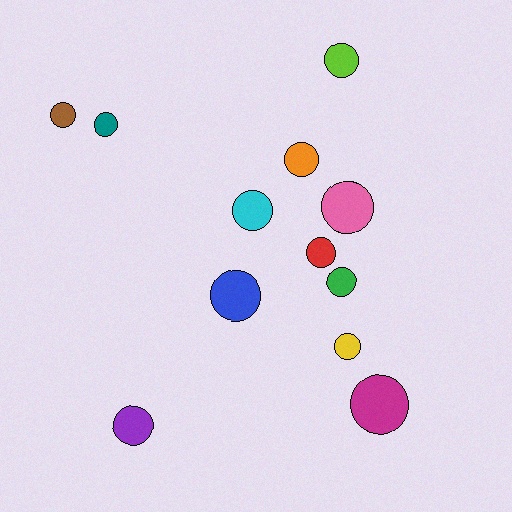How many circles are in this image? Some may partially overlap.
There are 12 circles.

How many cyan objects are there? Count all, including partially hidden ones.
There is 1 cyan object.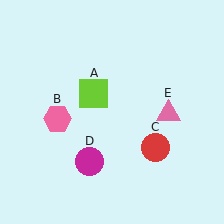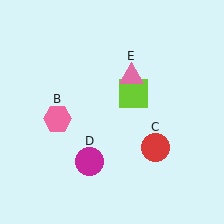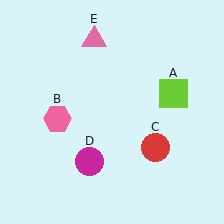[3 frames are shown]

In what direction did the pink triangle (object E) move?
The pink triangle (object E) moved up and to the left.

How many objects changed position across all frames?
2 objects changed position: lime square (object A), pink triangle (object E).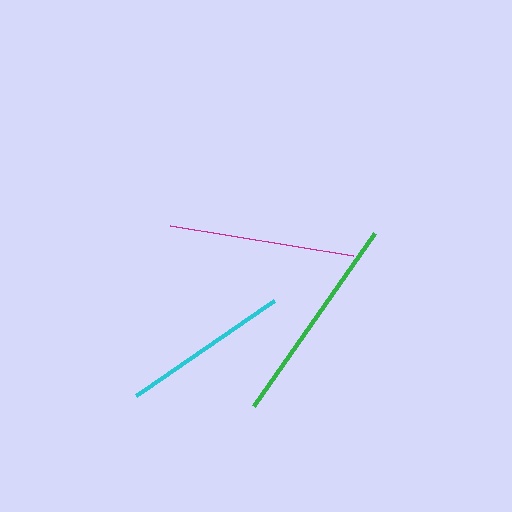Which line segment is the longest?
The green line is the longest at approximately 211 pixels.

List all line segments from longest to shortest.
From longest to shortest: green, magenta, cyan.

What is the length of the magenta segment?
The magenta segment is approximately 185 pixels long.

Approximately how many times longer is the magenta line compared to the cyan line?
The magenta line is approximately 1.1 times the length of the cyan line.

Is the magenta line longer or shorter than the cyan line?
The magenta line is longer than the cyan line.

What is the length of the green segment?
The green segment is approximately 211 pixels long.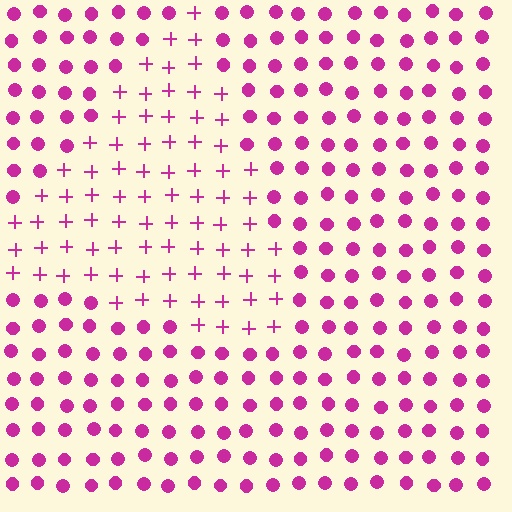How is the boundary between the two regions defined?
The boundary is defined by a change in element shape: plus signs inside vs. circles outside. All elements share the same color and spacing.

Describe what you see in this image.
The image is filled with small magenta elements arranged in a uniform grid. A triangle-shaped region contains plus signs, while the surrounding area contains circles. The boundary is defined purely by the change in element shape.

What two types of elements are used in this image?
The image uses plus signs inside the triangle region and circles outside it.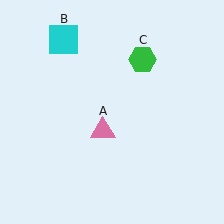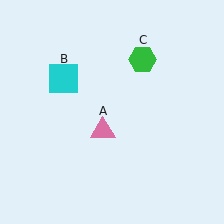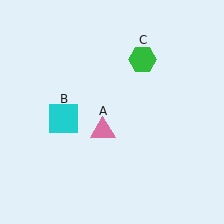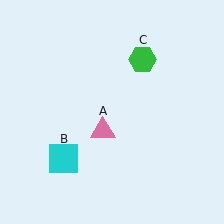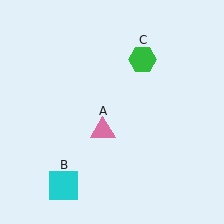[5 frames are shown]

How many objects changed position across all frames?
1 object changed position: cyan square (object B).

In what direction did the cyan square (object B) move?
The cyan square (object B) moved down.